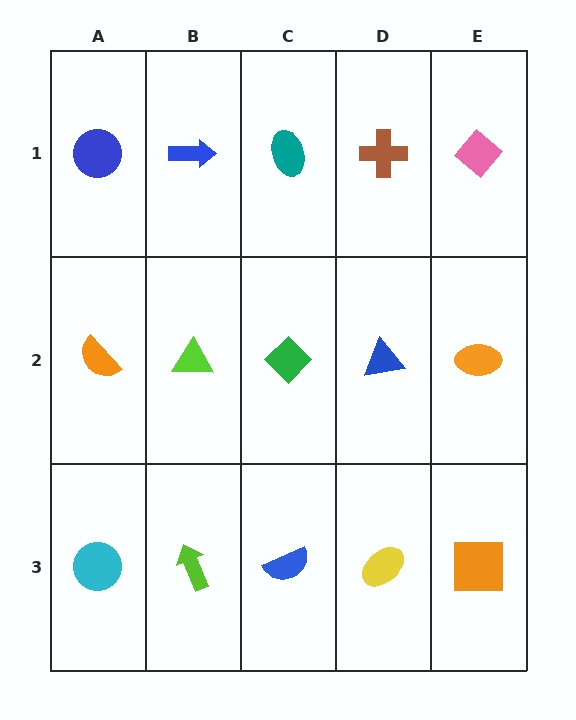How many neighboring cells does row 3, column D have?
3.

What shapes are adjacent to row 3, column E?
An orange ellipse (row 2, column E), a yellow ellipse (row 3, column D).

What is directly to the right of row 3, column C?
A yellow ellipse.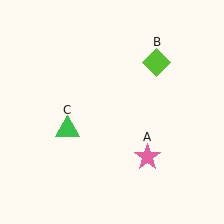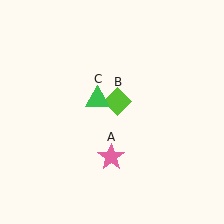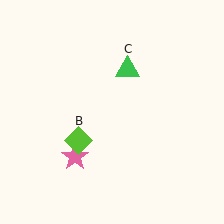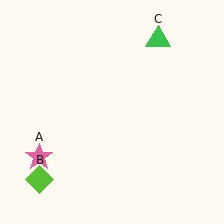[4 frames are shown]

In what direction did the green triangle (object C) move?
The green triangle (object C) moved up and to the right.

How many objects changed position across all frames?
3 objects changed position: pink star (object A), lime diamond (object B), green triangle (object C).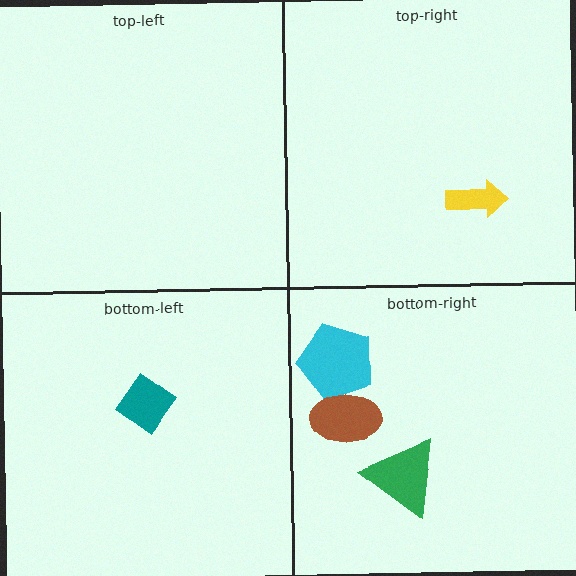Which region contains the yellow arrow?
The top-right region.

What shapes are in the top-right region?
The yellow arrow.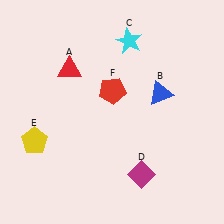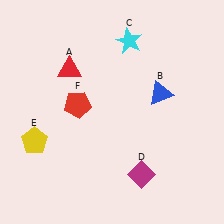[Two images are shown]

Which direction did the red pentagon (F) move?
The red pentagon (F) moved left.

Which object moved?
The red pentagon (F) moved left.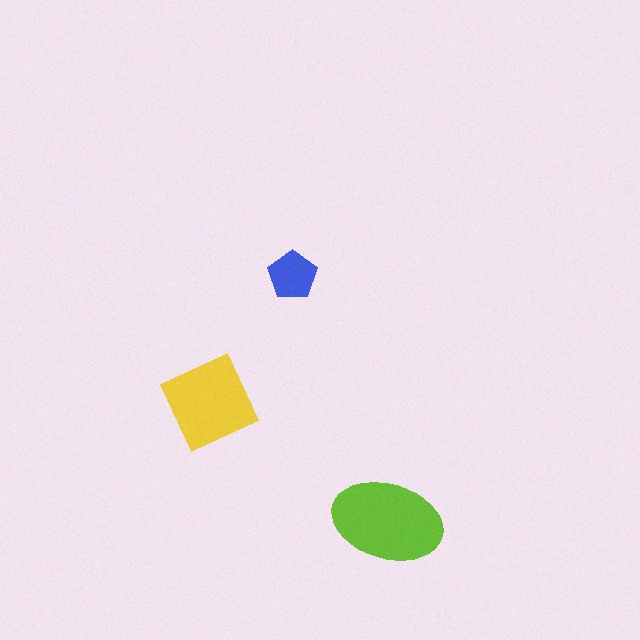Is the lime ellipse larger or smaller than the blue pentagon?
Larger.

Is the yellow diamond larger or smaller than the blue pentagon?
Larger.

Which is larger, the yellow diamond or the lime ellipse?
The lime ellipse.